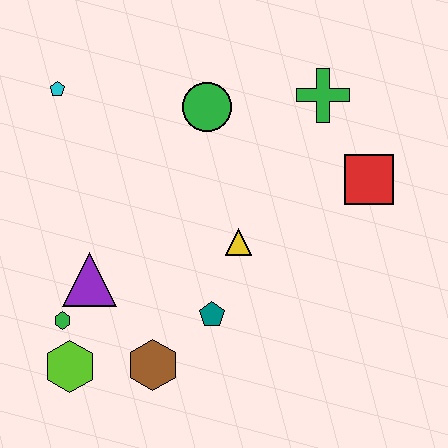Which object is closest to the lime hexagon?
The green hexagon is closest to the lime hexagon.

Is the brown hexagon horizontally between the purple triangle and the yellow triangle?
Yes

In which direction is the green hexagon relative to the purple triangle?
The green hexagon is below the purple triangle.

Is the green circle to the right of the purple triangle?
Yes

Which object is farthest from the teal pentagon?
The cyan pentagon is farthest from the teal pentagon.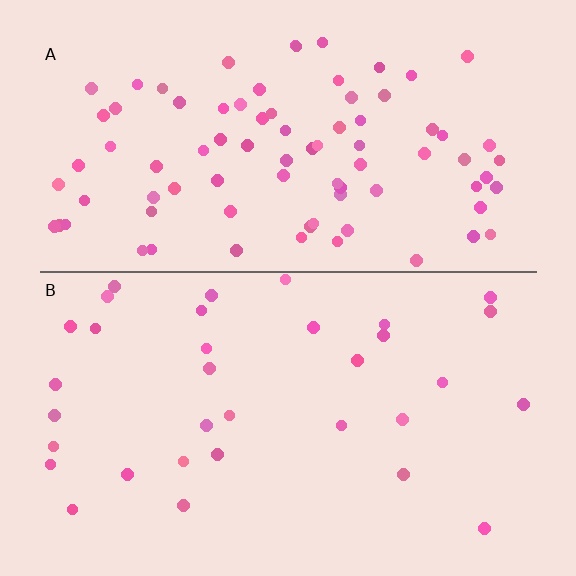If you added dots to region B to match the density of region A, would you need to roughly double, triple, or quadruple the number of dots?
Approximately triple.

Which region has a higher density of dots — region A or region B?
A (the top).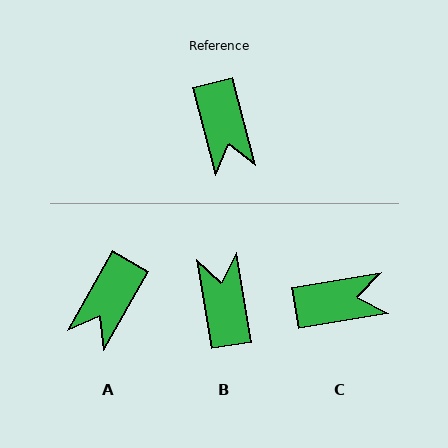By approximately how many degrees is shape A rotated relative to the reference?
Approximately 44 degrees clockwise.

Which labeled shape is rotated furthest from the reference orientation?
B, about 175 degrees away.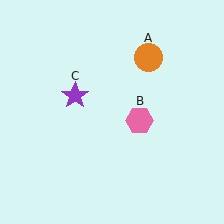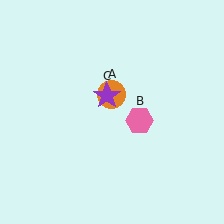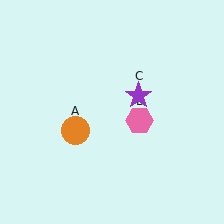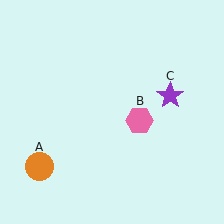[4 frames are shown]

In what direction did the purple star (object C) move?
The purple star (object C) moved right.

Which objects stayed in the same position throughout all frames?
Pink hexagon (object B) remained stationary.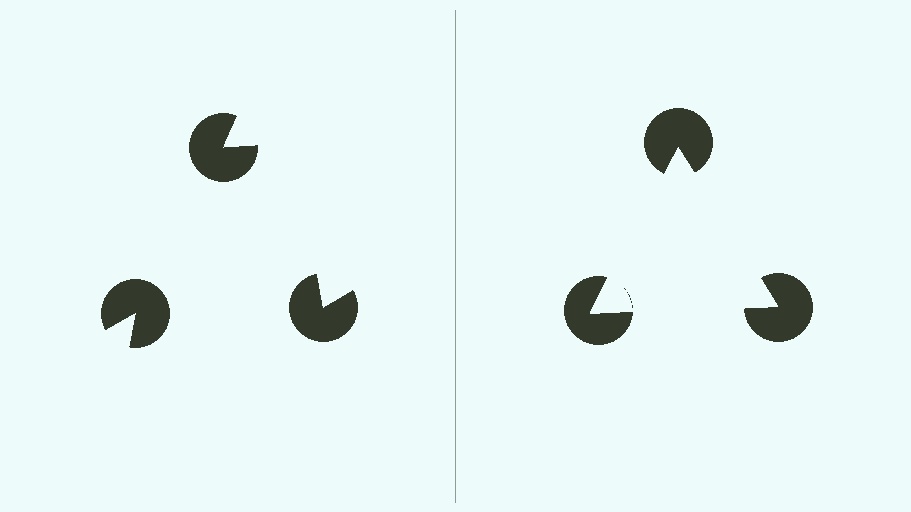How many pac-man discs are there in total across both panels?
6 — 3 on each side.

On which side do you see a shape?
An illusory triangle appears on the right side. On the left side the wedge cuts are rotated, so no coherent shape forms.